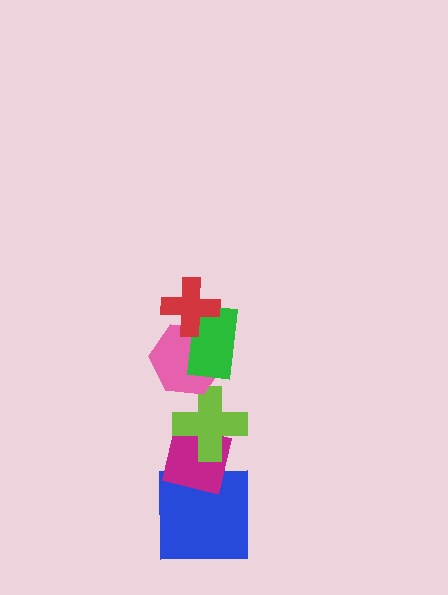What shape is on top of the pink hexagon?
The green rectangle is on top of the pink hexagon.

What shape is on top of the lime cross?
The pink hexagon is on top of the lime cross.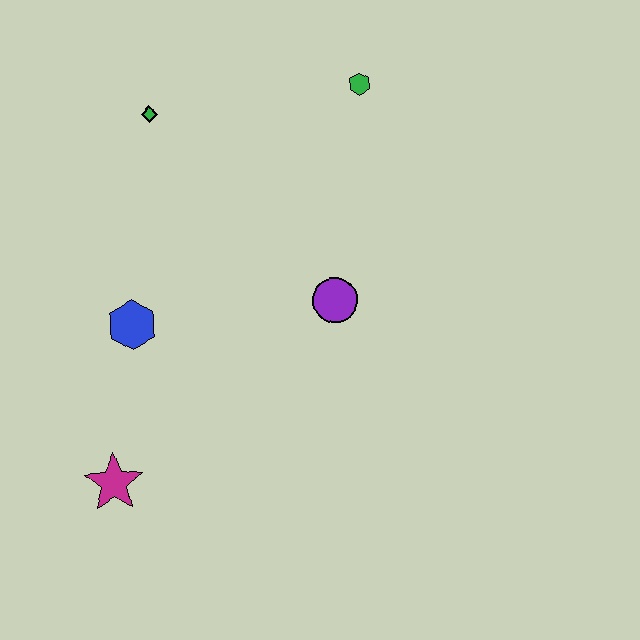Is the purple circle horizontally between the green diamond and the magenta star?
No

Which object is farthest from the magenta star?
The green hexagon is farthest from the magenta star.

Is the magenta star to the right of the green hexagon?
No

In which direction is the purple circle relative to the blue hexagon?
The purple circle is to the right of the blue hexagon.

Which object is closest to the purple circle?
The blue hexagon is closest to the purple circle.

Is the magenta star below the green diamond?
Yes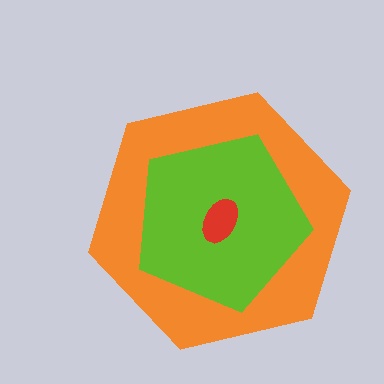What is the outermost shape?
The orange hexagon.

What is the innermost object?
The red ellipse.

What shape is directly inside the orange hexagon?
The lime pentagon.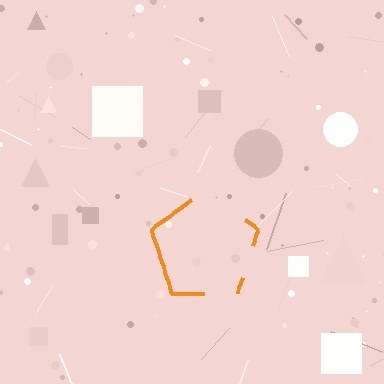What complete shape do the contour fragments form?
The contour fragments form a pentagon.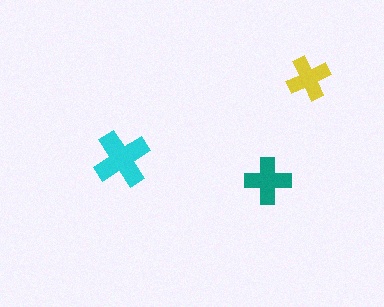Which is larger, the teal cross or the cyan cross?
The cyan one.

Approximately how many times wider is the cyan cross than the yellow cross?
About 1.5 times wider.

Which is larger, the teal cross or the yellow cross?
The teal one.